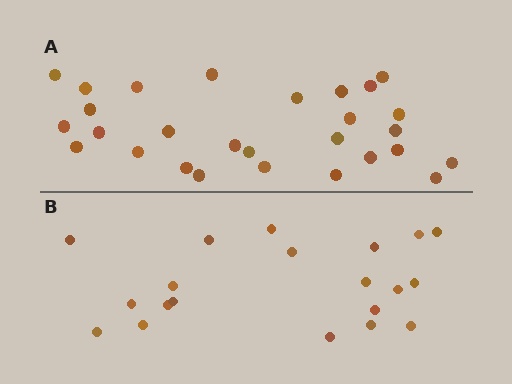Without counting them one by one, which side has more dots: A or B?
Region A (the top region) has more dots.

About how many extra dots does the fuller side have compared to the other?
Region A has roughly 8 or so more dots than region B.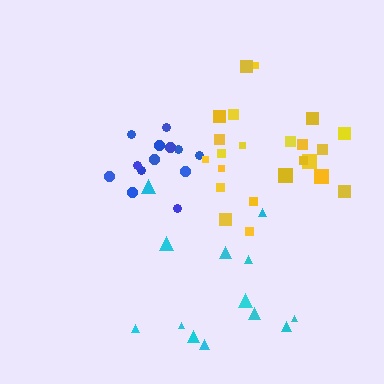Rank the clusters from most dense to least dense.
blue, yellow, cyan.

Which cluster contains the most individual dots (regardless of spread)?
Yellow (23).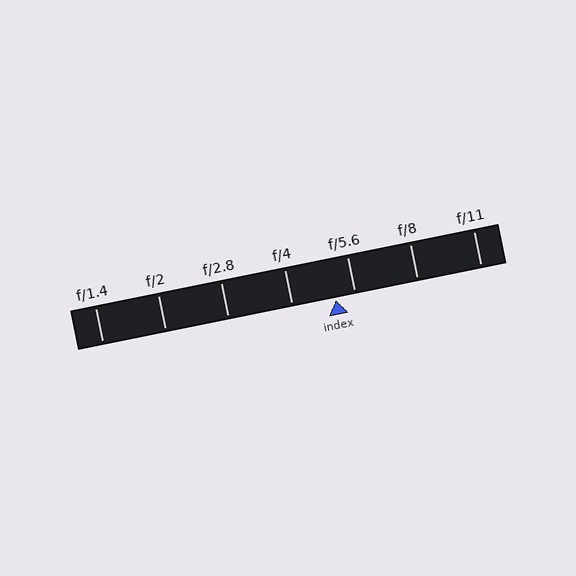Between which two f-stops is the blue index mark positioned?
The index mark is between f/4 and f/5.6.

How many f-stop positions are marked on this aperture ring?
There are 7 f-stop positions marked.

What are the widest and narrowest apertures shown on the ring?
The widest aperture shown is f/1.4 and the narrowest is f/11.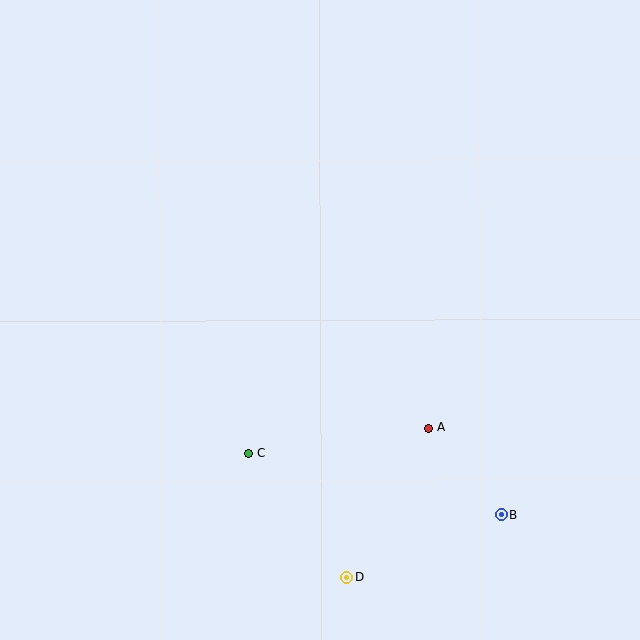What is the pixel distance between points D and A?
The distance between D and A is 170 pixels.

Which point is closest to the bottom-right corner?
Point B is closest to the bottom-right corner.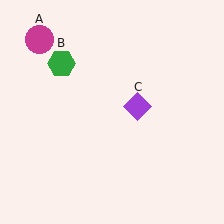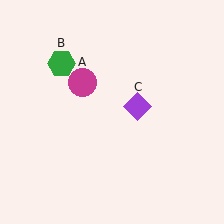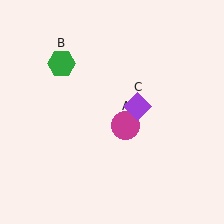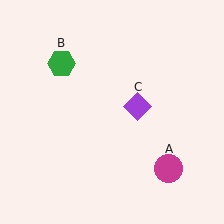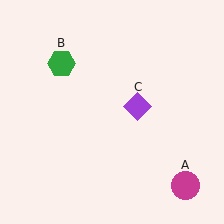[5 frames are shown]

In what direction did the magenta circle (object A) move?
The magenta circle (object A) moved down and to the right.